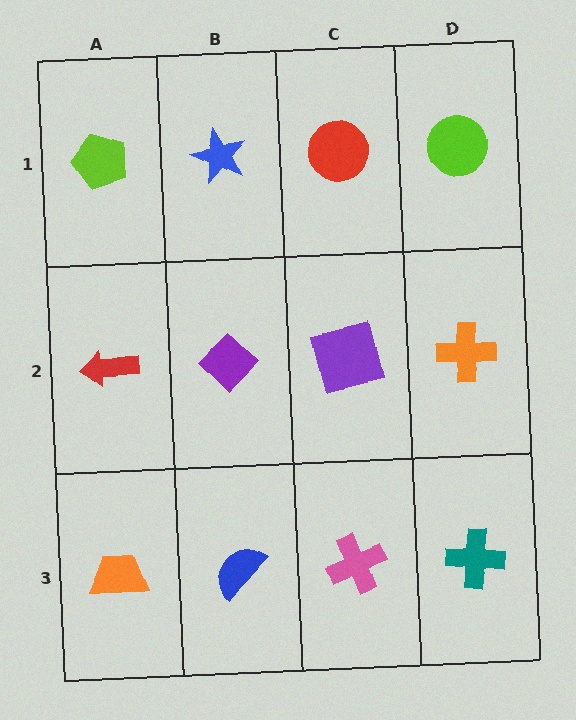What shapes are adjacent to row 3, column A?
A red arrow (row 2, column A), a blue semicircle (row 3, column B).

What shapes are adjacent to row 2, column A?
A lime pentagon (row 1, column A), an orange trapezoid (row 3, column A), a purple diamond (row 2, column B).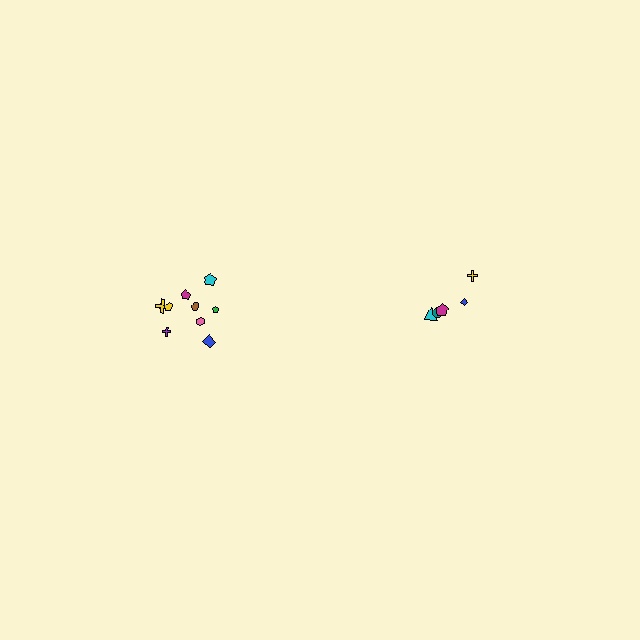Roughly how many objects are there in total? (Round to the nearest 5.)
Roughly 15 objects in total.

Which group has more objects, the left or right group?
The left group.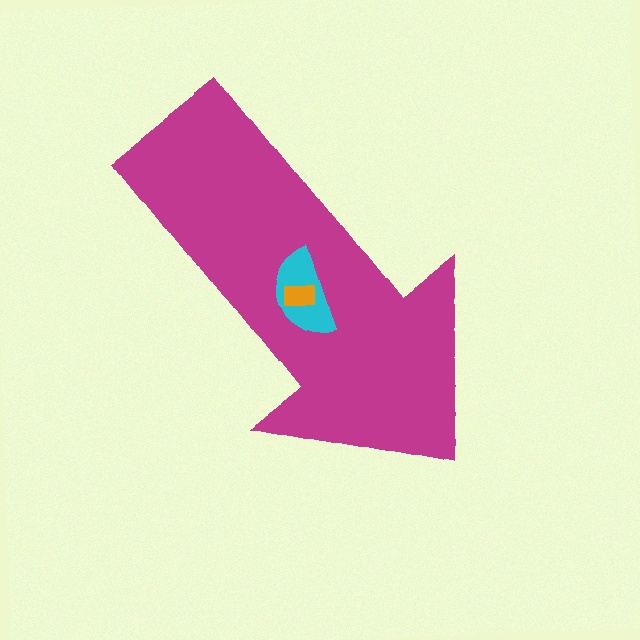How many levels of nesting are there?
3.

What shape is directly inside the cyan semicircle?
The orange rectangle.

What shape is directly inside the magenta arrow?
The cyan semicircle.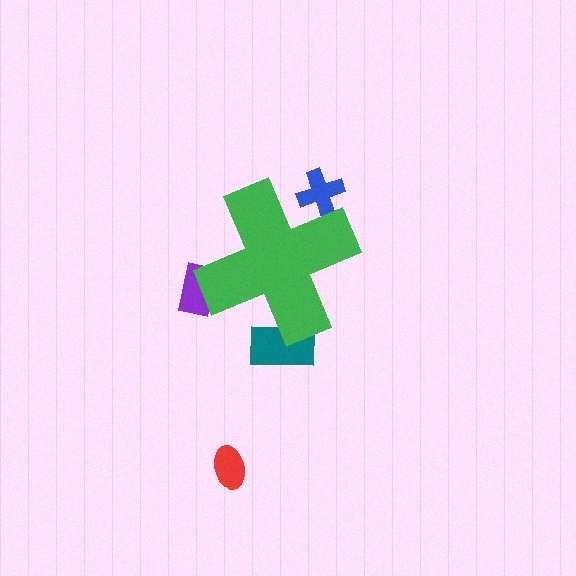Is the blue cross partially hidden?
Yes, the blue cross is partially hidden behind the green cross.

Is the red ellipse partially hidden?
No, the red ellipse is fully visible.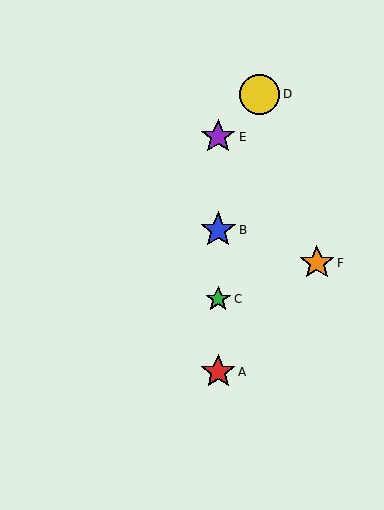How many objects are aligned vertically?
4 objects (A, B, C, E) are aligned vertically.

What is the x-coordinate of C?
Object C is at x≈218.